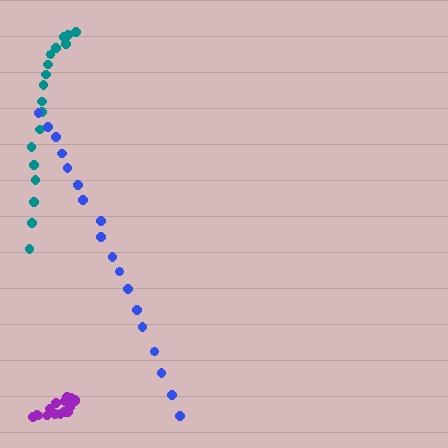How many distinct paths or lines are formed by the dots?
There are 3 distinct paths.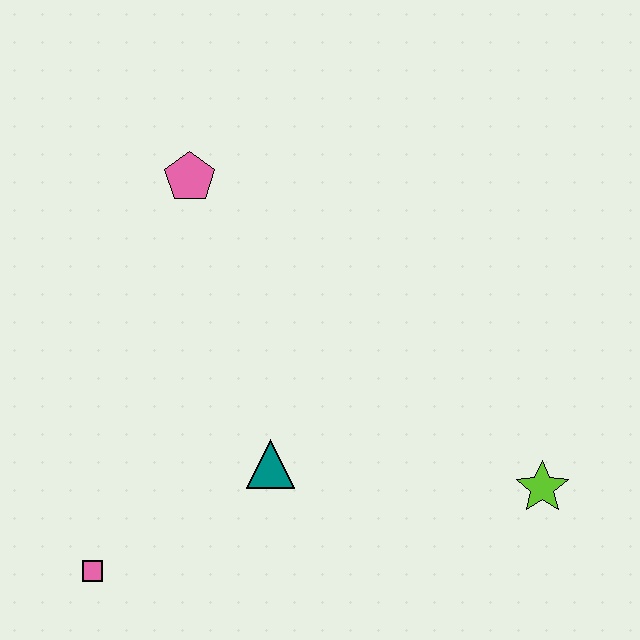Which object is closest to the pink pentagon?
The teal triangle is closest to the pink pentagon.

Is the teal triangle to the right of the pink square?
Yes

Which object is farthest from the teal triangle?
The pink pentagon is farthest from the teal triangle.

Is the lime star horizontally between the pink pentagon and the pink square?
No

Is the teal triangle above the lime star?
Yes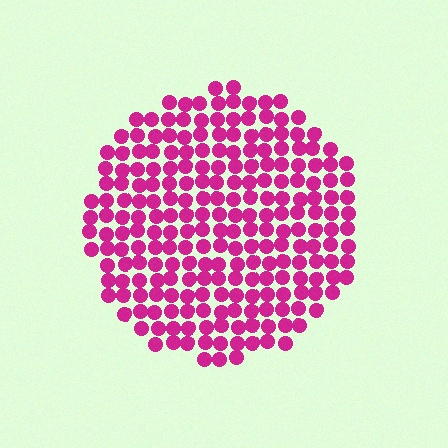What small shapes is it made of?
It is made of small circles.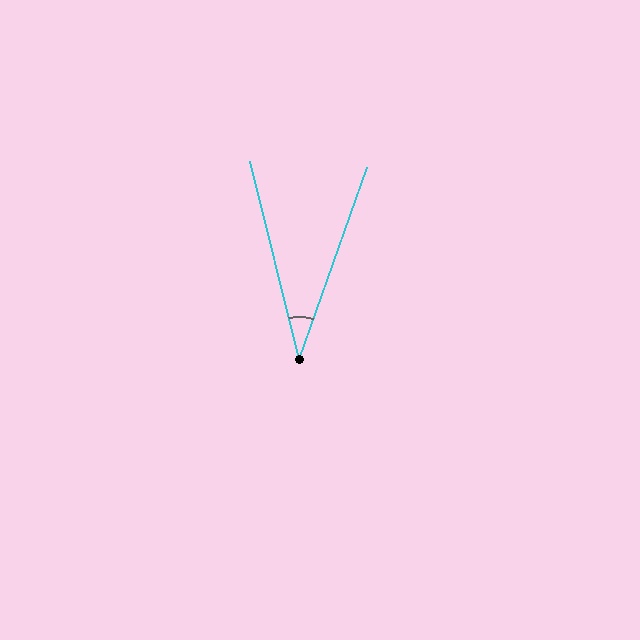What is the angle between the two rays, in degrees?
Approximately 33 degrees.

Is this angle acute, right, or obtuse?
It is acute.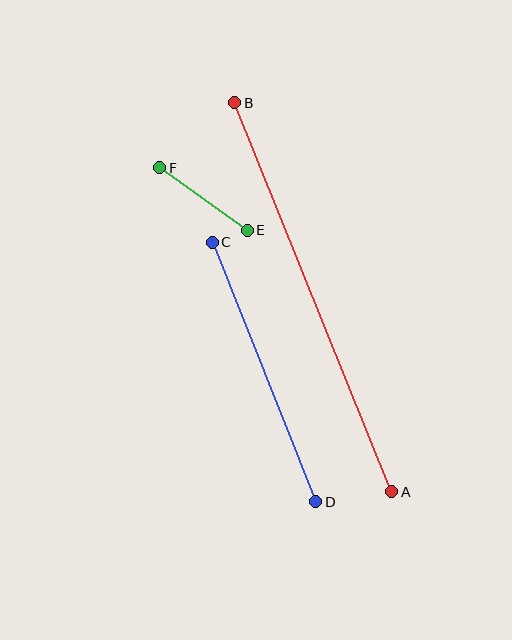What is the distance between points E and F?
The distance is approximately 107 pixels.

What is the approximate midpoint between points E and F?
The midpoint is at approximately (204, 199) pixels.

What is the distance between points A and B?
The distance is approximately 419 pixels.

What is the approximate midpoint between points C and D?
The midpoint is at approximately (264, 372) pixels.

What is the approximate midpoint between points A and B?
The midpoint is at approximately (313, 297) pixels.